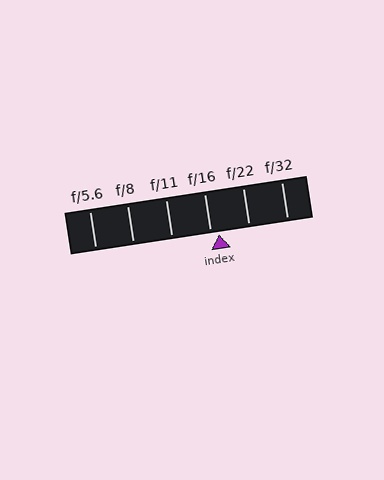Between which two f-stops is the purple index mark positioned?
The index mark is between f/16 and f/22.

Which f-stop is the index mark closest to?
The index mark is closest to f/16.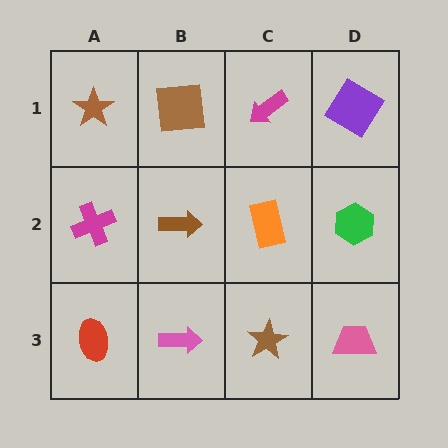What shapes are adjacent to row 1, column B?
A brown arrow (row 2, column B), a brown star (row 1, column A), a magenta arrow (row 1, column C).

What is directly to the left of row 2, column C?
A brown arrow.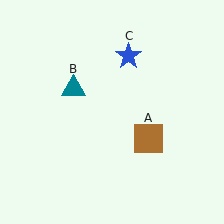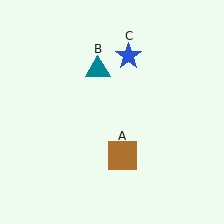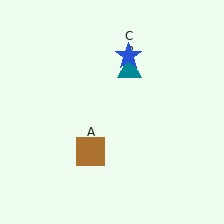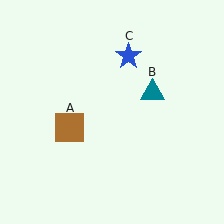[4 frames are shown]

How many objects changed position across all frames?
2 objects changed position: brown square (object A), teal triangle (object B).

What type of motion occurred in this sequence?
The brown square (object A), teal triangle (object B) rotated clockwise around the center of the scene.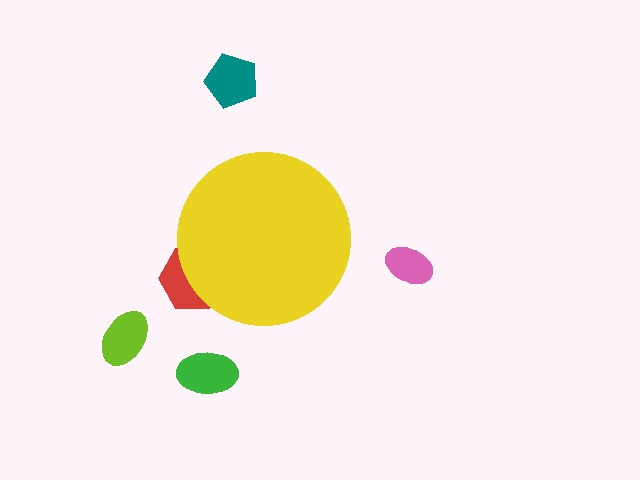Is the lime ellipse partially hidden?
No, the lime ellipse is fully visible.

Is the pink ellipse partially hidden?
No, the pink ellipse is fully visible.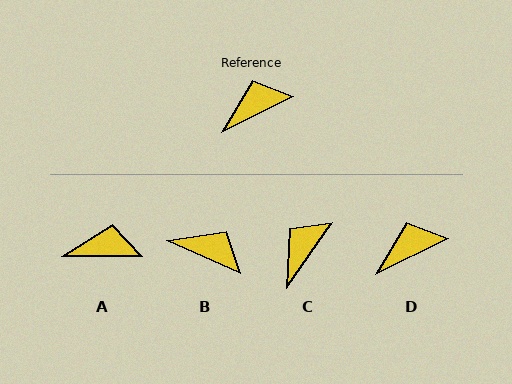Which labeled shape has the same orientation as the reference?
D.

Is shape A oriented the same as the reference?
No, it is off by about 27 degrees.